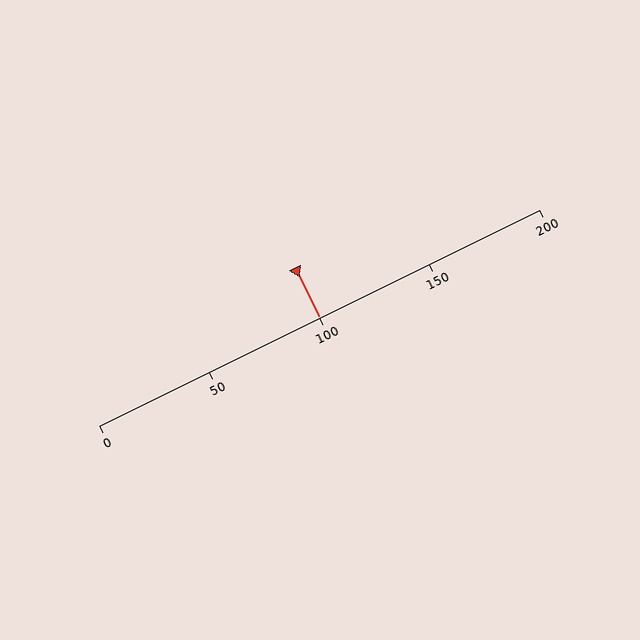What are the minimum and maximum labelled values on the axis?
The axis runs from 0 to 200.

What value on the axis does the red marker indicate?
The marker indicates approximately 100.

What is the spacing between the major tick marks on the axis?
The major ticks are spaced 50 apart.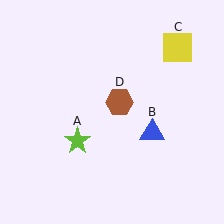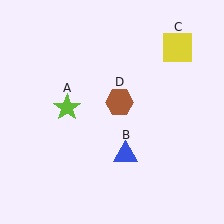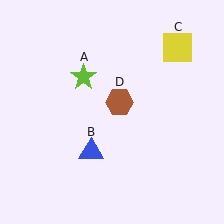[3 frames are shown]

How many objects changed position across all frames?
2 objects changed position: lime star (object A), blue triangle (object B).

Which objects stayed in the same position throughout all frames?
Yellow square (object C) and brown hexagon (object D) remained stationary.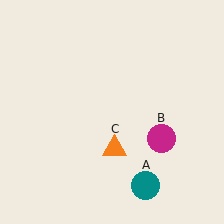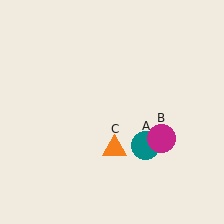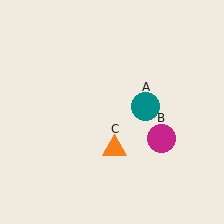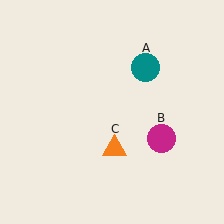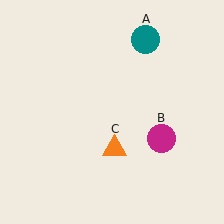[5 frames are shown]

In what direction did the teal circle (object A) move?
The teal circle (object A) moved up.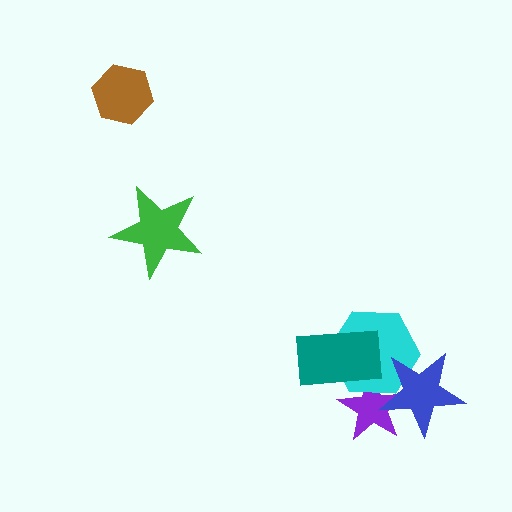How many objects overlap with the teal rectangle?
2 objects overlap with the teal rectangle.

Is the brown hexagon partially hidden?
No, no other shape covers it.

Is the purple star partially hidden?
Yes, it is partially covered by another shape.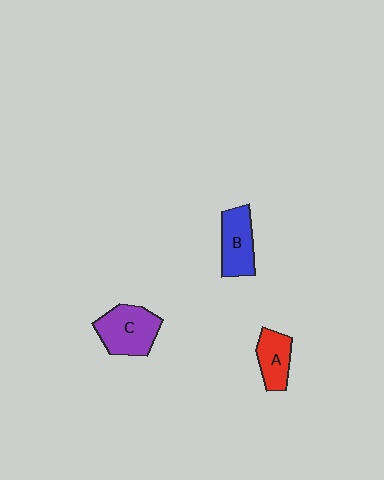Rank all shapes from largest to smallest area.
From largest to smallest: C (purple), B (blue), A (red).